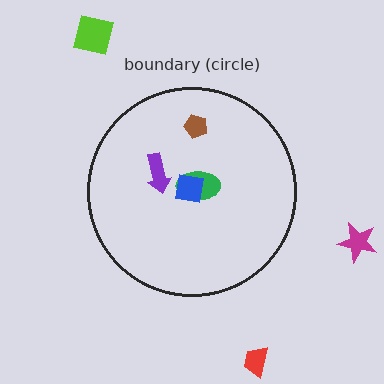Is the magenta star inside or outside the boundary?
Outside.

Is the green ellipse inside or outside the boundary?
Inside.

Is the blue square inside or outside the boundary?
Inside.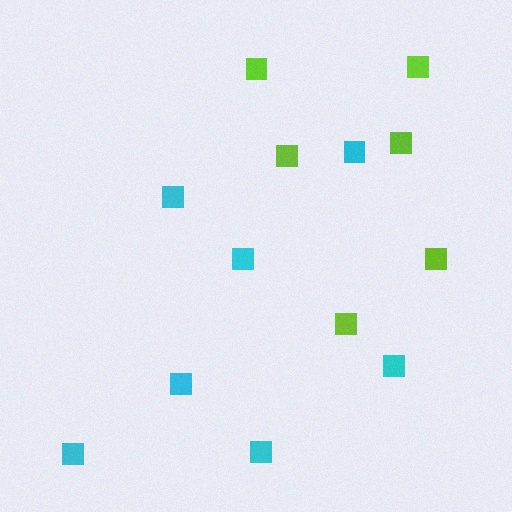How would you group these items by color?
There are 2 groups: one group of lime squares (6) and one group of cyan squares (7).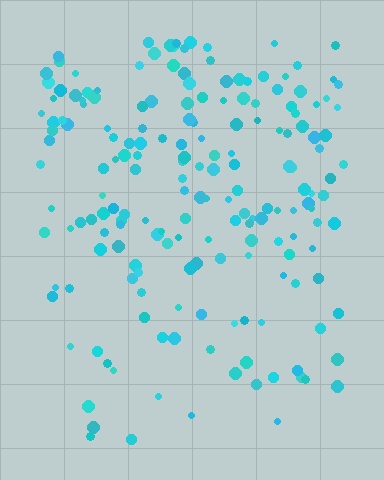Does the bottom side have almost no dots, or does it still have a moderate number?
Still a moderate number, just noticeably fewer than the top.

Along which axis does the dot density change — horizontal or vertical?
Vertical.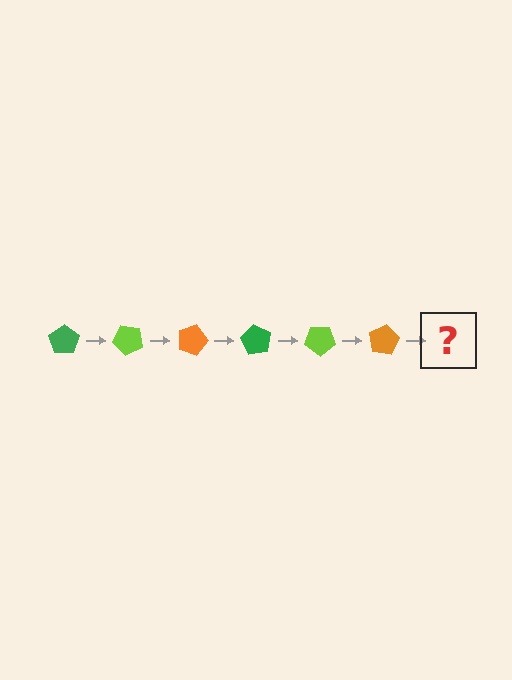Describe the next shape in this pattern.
It should be a green pentagon, rotated 270 degrees from the start.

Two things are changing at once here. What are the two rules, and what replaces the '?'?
The two rules are that it rotates 45 degrees each step and the color cycles through green, lime, and orange. The '?' should be a green pentagon, rotated 270 degrees from the start.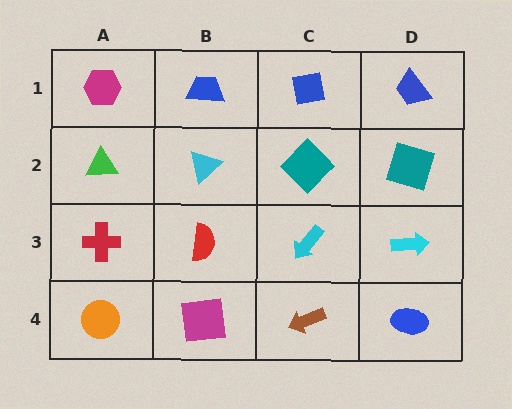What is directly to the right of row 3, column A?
A red semicircle.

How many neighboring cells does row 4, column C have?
3.